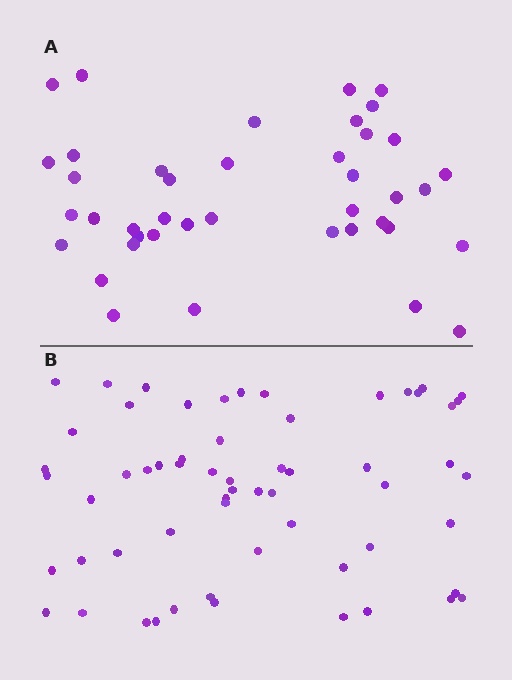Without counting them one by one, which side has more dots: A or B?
Region B (the bottom region) has more dots.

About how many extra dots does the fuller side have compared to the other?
Region B has approximately 20 more dots than region A.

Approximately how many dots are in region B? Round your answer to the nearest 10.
About 60 dots.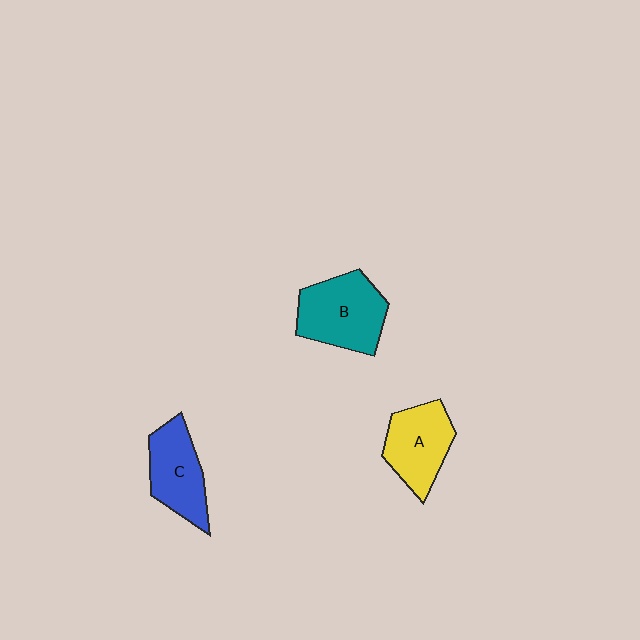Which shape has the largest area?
Shape B (teal).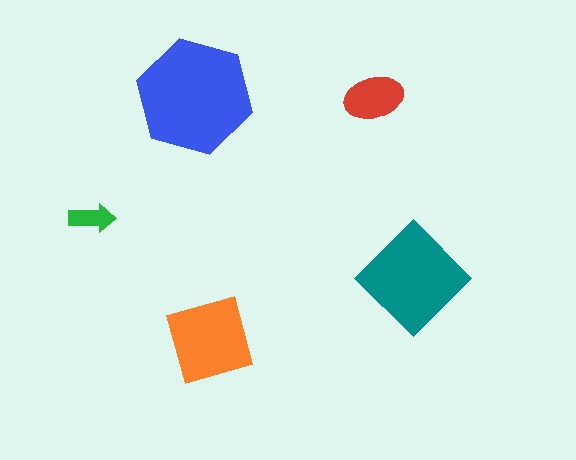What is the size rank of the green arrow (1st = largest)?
5th.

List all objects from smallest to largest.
The green arrow, the red ellipse, the orange square, the teal diamond, the blue hexagon.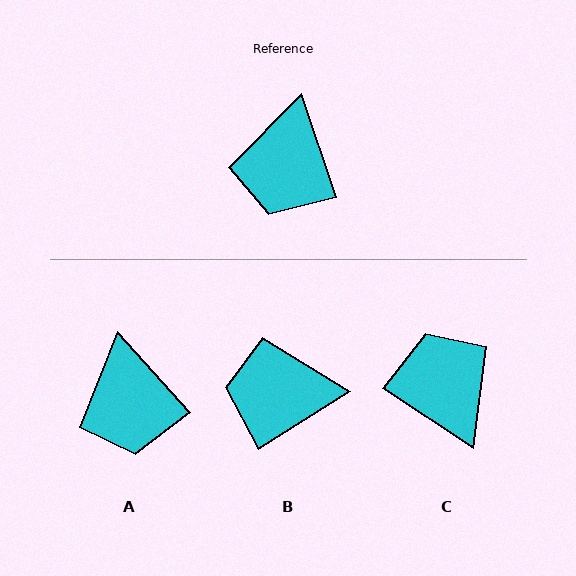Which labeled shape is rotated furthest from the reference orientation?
C, about 142 degrees away.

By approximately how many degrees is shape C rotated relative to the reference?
Approximately 142 degrees clockwise.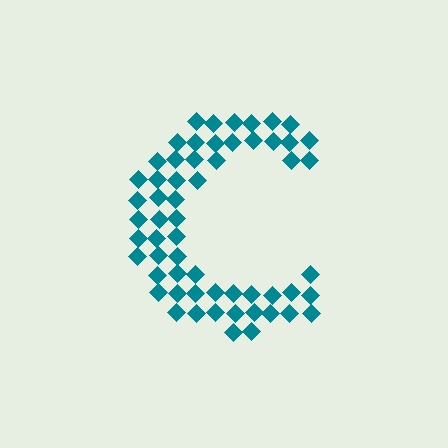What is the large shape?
The large shape is the letter C.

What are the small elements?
The small elements are diamonds.